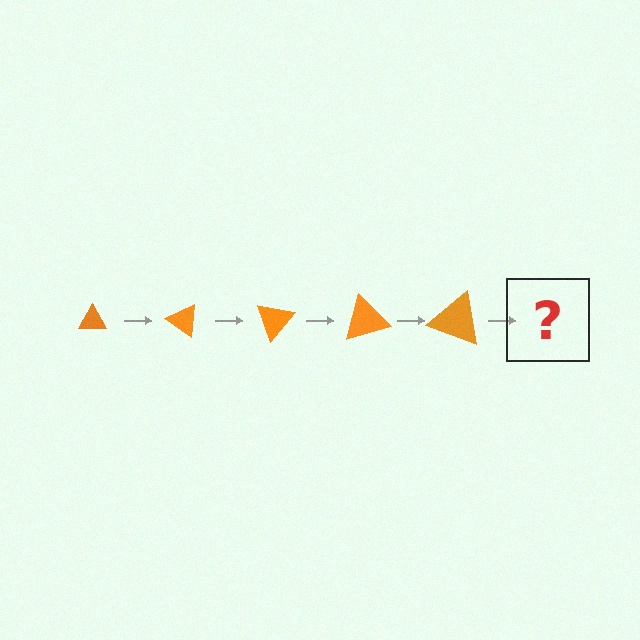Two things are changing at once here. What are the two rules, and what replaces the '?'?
The two rules are that the triangle grows larger each step and it rotates 35 degrees each step. The '?' should be a triangle, larger than the previous one and rotated 175 degrees from the start.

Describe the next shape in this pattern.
It should be a triangle, larger than the previous one and rotated 175 degrees from the start.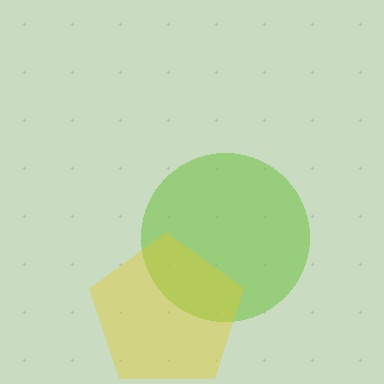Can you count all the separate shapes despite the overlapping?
Yes, there are 2 separate shapes.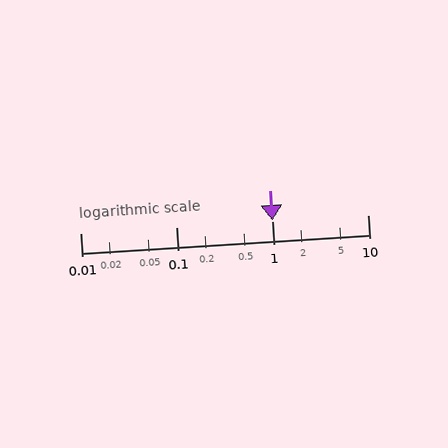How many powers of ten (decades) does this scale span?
The scale spans 3 decades, from 0.01 to 10.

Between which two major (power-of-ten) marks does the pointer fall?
The pointer is between 1 and 10.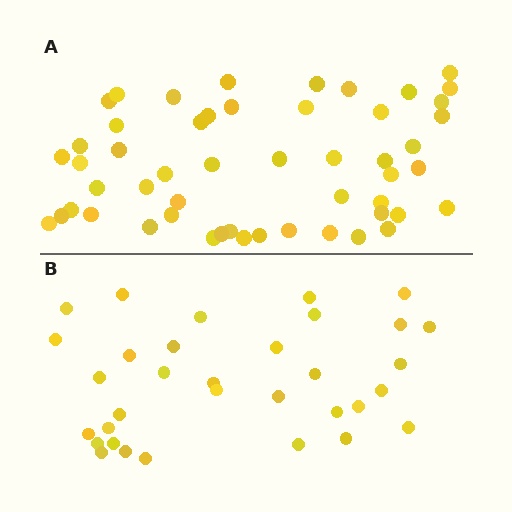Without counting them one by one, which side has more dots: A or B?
Region A (the top region) has more dots.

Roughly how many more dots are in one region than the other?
Region A has approximately 20 more dots than region B.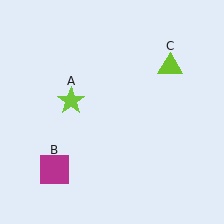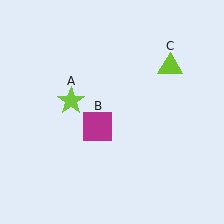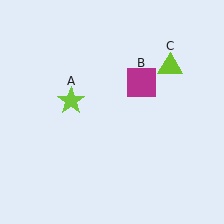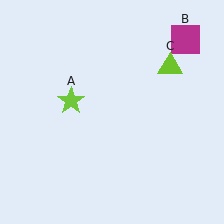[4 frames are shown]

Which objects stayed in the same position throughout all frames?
Lime star (object A) and lime triangle (object C) remained stationary.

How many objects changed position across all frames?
1 object changed position: magenta square (object B).